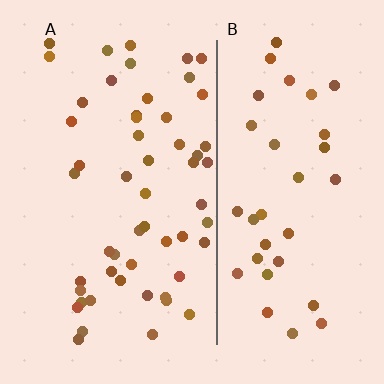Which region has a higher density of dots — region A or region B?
A (the left).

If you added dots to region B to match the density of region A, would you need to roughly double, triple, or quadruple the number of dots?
Approximately double.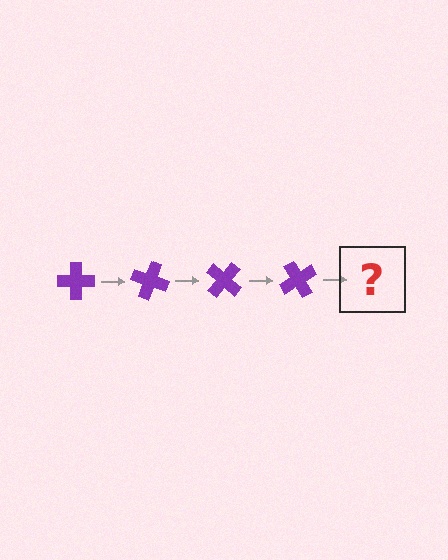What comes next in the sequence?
The next element should be a purple cross rotated 80 degrees.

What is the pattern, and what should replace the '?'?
The pattern is that the cross rotates 20 degrees each step. The '?' should be a purple cross rotated 80 degrees.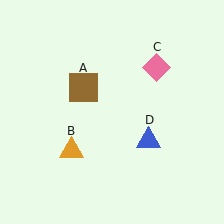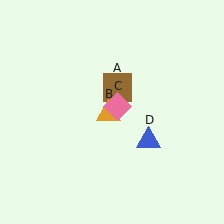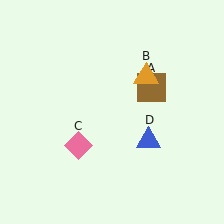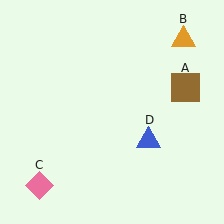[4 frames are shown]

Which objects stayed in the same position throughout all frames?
Blue triangle (object D) remained stationary.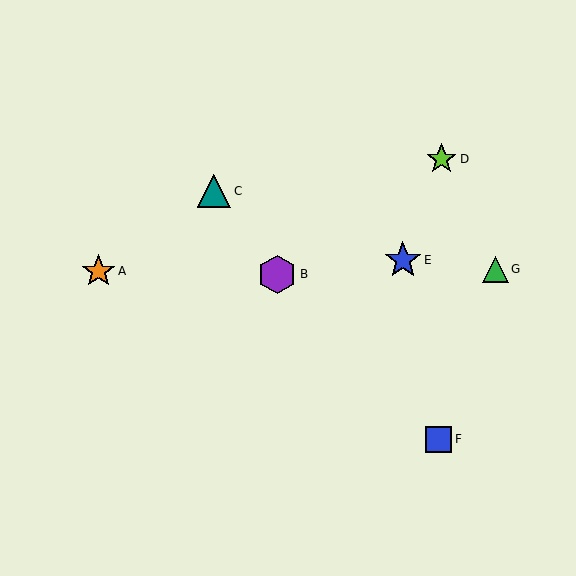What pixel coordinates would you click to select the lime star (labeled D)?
Click at (442, 159) to select the lime star D.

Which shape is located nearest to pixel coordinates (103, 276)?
The orange star (labeled A) at (99, 271) is nearest to that location.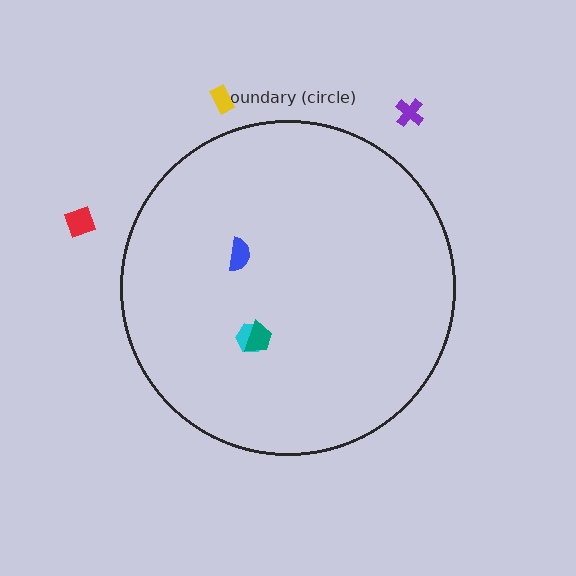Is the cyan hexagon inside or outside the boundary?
Inside.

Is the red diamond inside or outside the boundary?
Outside.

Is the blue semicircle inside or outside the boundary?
Inside.